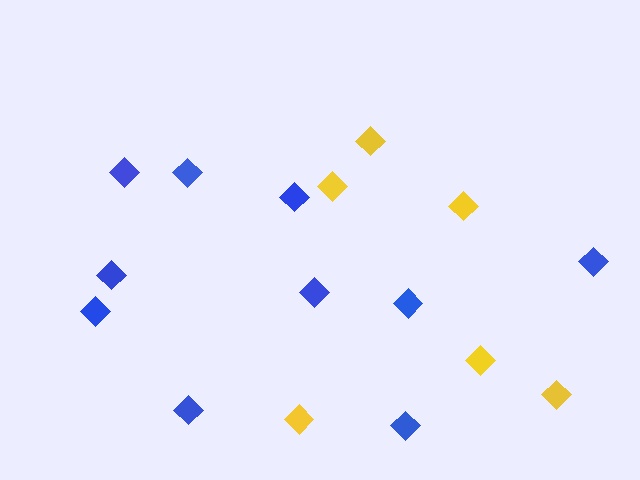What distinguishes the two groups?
There are 2 groups: one group of blue diamonds (10) and one group of yellow diamonds (6).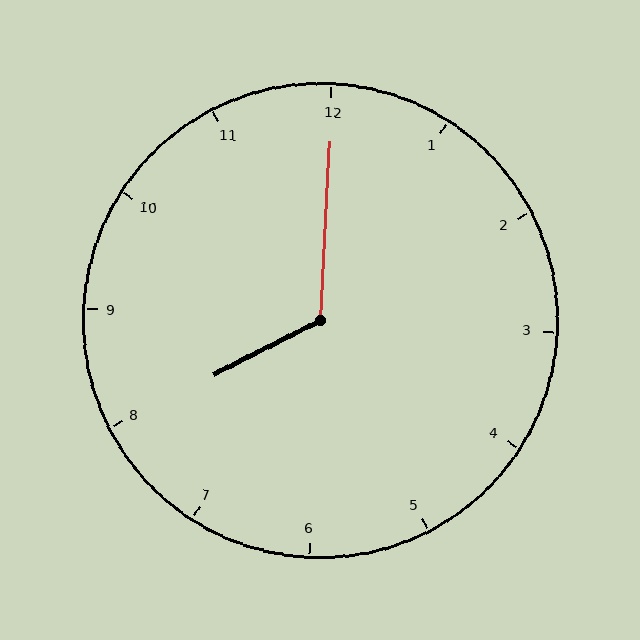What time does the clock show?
8:00.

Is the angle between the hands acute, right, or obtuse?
It is obtuse.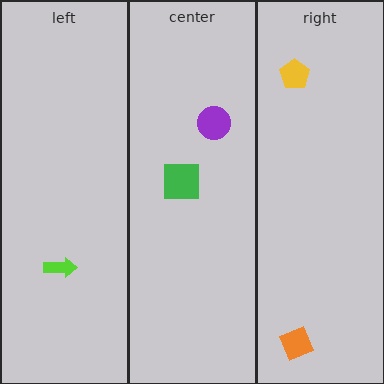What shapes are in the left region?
The lime arrow.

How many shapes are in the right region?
2.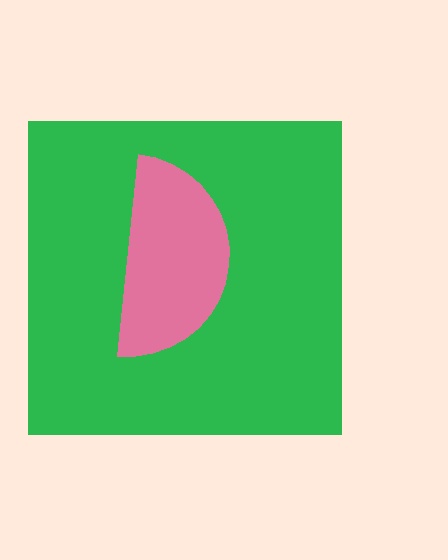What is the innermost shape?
The pink semicircle.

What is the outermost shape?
The green square.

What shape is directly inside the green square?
The pink semicircle.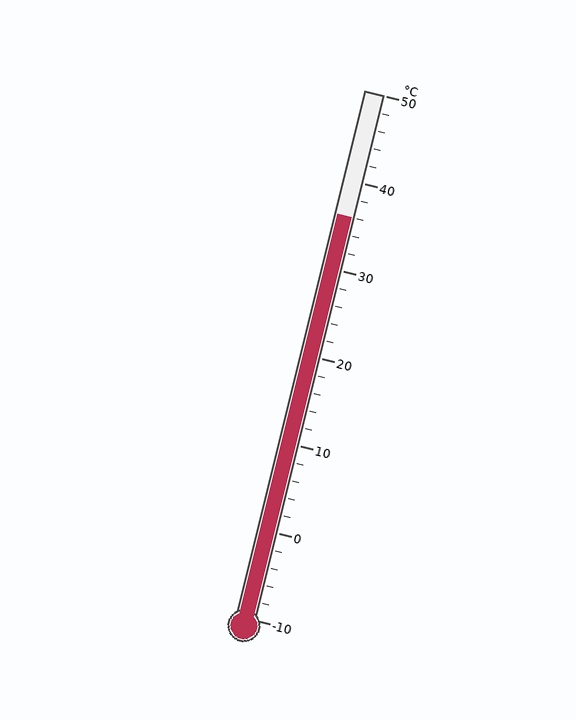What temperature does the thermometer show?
The thermometer shows approximately 36°C.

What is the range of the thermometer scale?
The thermometer scale ranges from -10°C to 50°C.